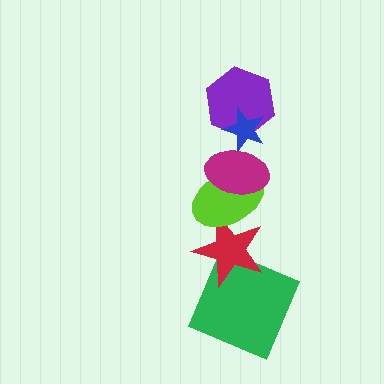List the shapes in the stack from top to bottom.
From top to bottom: the blue star, the purple hexagon, the magenta ellipse, the lime ellipse, the red star, the green square.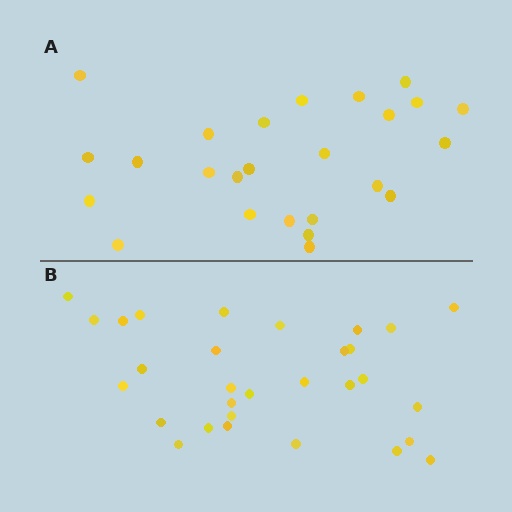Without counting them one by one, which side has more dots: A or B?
Region B (the bottom region) has more dots.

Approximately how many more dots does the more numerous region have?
Region B has about 5 more dots than region A.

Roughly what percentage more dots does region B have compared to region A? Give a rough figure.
About 20% more.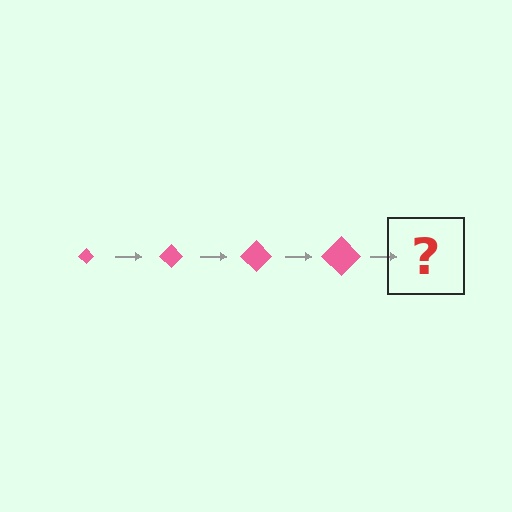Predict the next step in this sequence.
The next step is a pink diamond, larger than the previous one.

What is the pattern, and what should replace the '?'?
The pattern is that the diamond gets progressively larger each step. The '?' should be a pink diamond, larger than the previous one.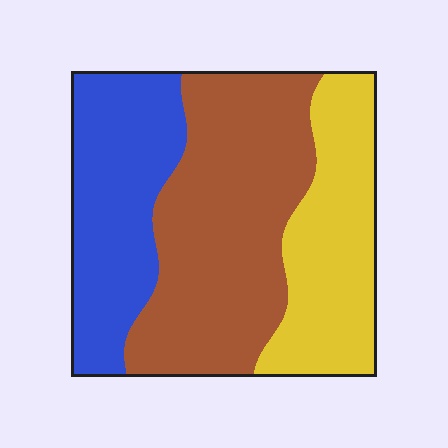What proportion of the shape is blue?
Blue covers 29% of the shape.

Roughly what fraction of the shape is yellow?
Yellow takes up about one quarter (1/4) of the shape.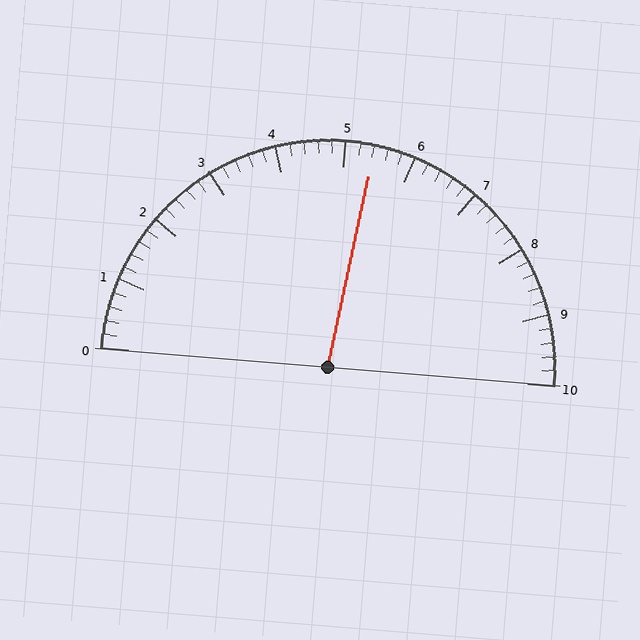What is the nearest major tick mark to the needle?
The nearest major tick mark is 5.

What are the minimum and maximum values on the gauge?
The gauge ranges from 0 to 10.